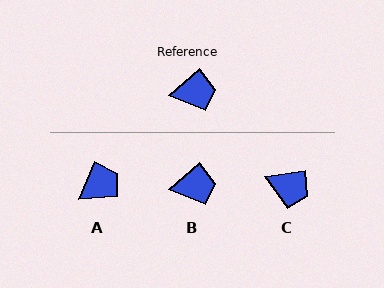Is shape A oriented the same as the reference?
No, it is off by about 26 degrees.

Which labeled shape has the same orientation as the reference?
B.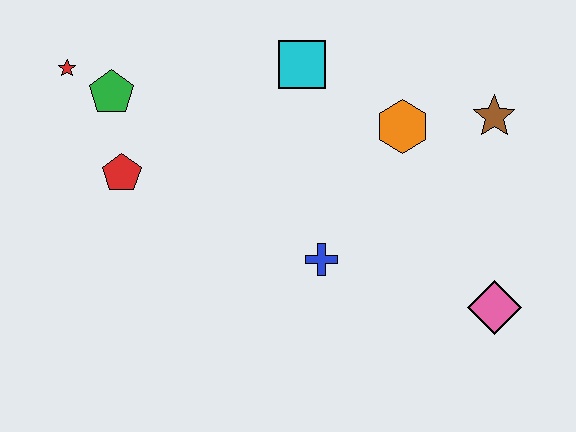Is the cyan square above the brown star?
Yes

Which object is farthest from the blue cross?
The red star is farthest from the blue cross.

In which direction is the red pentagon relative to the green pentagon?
The red pentagon is below the green pentagon.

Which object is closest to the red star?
The green pentagon is closest to the red star.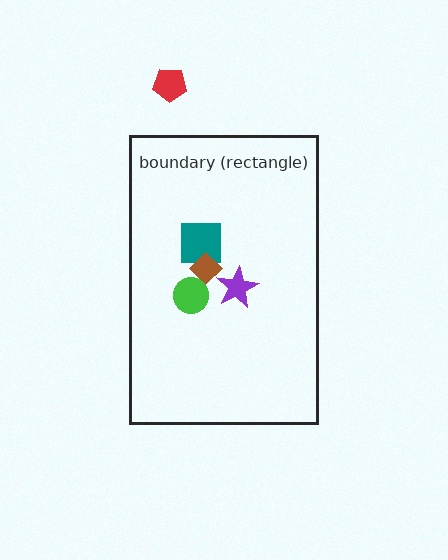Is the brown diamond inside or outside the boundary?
Inside.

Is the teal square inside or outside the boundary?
Inside.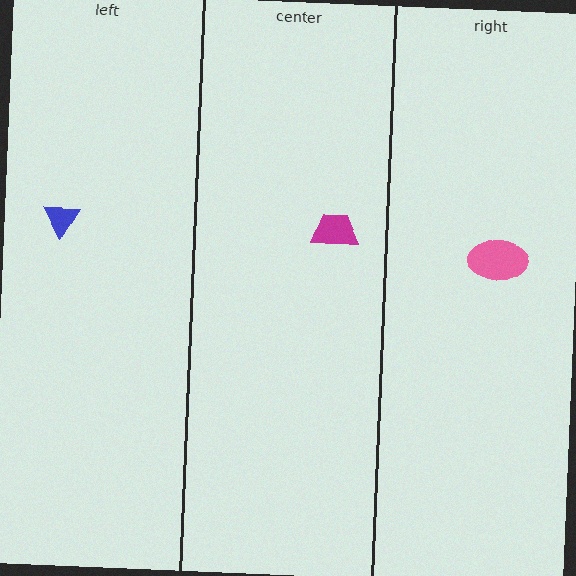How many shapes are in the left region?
1.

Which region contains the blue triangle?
The left region.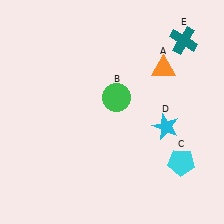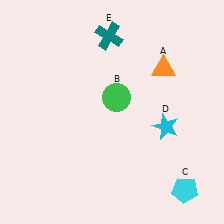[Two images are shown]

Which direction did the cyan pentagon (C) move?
The cyan pentagon (C) moved down.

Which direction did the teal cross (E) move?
The teal cross (E) moved left.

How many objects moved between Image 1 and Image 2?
2 objects moved between the two images.